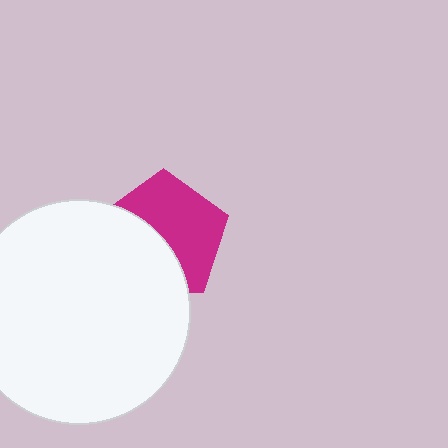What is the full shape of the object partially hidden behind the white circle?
The partially hidden object is a magenta pentagon.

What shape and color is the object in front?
The object in front is a white circle.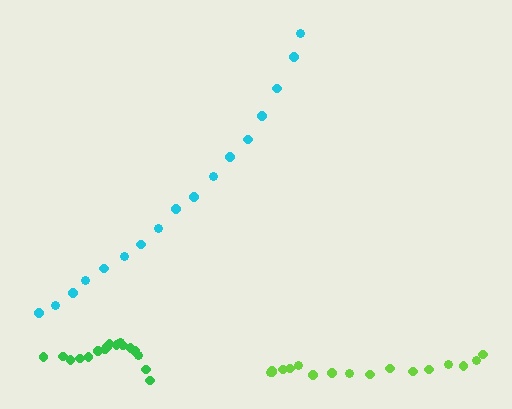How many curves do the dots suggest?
There are 3 distinct paths.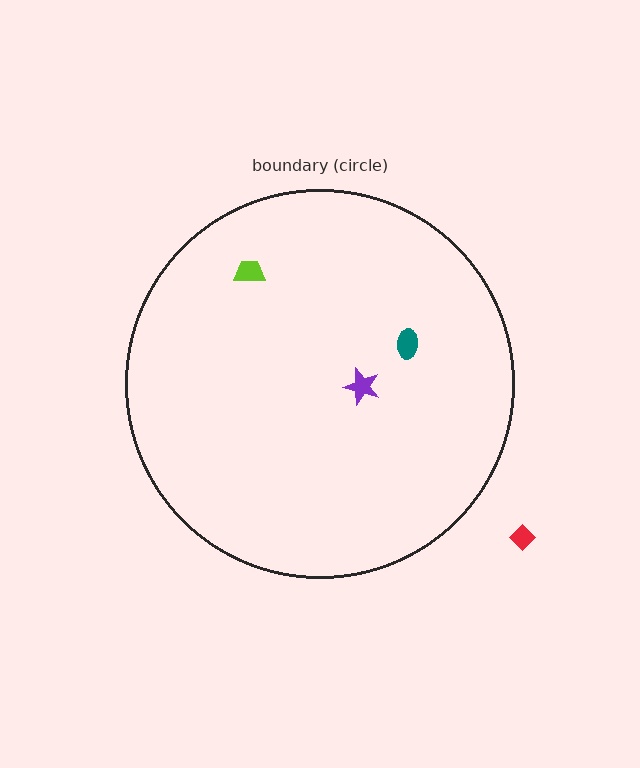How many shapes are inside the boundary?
3 inside, 1 outside.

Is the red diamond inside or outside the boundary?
Outside.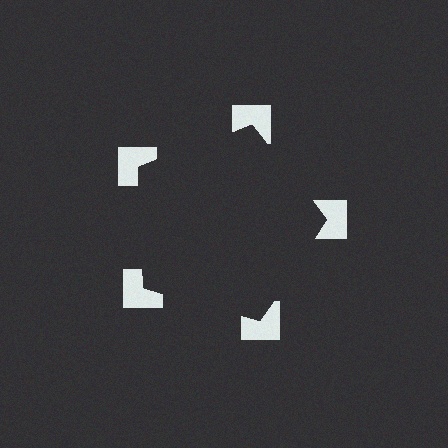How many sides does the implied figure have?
5 sides.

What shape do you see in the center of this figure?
An illusory pentagon — its edges are inferred from the aligned wedge cuts in the notched squares, not physically drawn.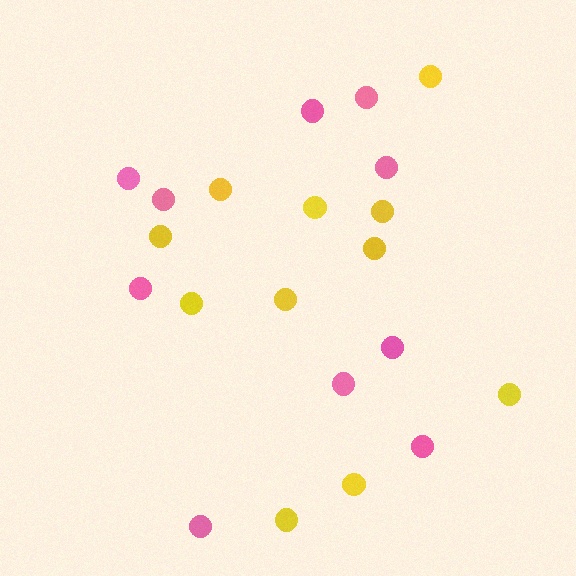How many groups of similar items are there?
There are 2 groups: one group of yellow circles (11) and one group of pink circles (10).